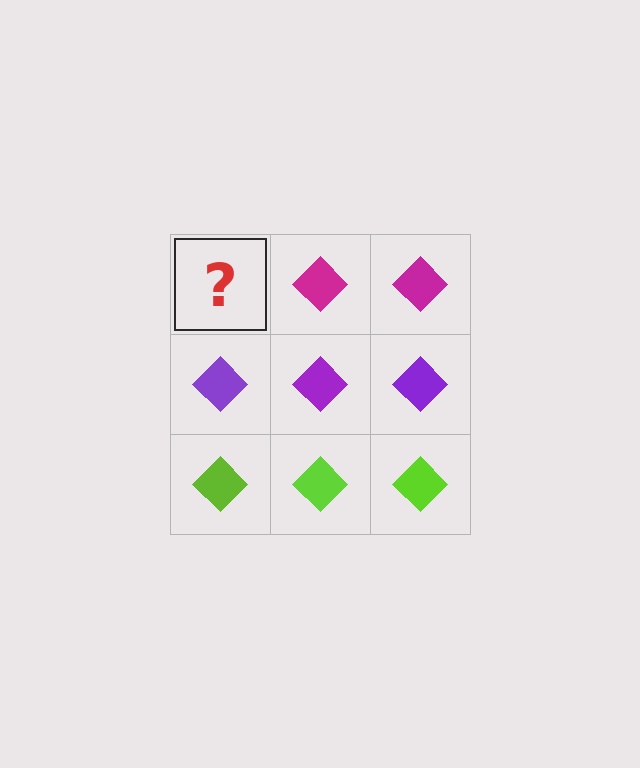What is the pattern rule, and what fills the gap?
The rule is that each row has a consistent color. The gap should be filled with a magenta diamond.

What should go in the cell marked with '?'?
The missing cell should contain a magenta diamond.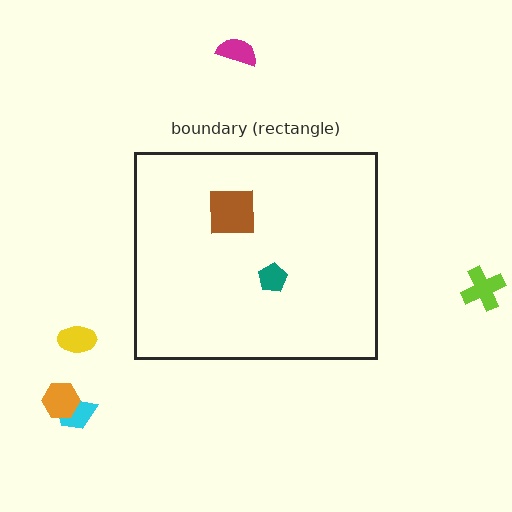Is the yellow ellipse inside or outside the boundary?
Outside.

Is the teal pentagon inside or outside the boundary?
Inside.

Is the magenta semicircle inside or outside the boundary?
Outside.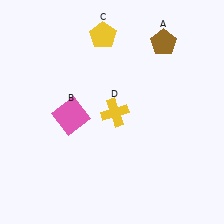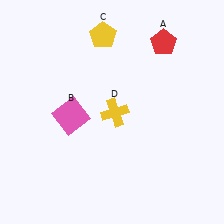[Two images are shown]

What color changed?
The pentagon (A) changed from brown in Image 1 to red in Image 2.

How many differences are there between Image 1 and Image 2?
There is 1 difference between the two images.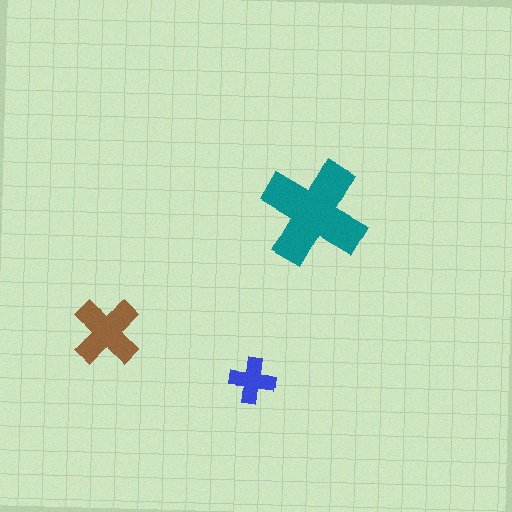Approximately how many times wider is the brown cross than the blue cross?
About 1.5 times wider.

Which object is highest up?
The teal cross is topmost.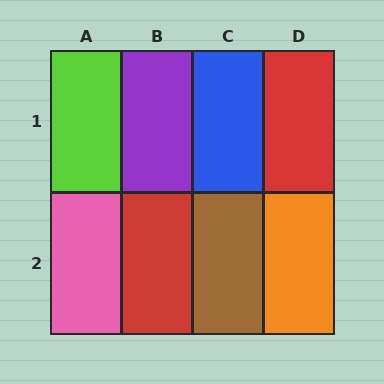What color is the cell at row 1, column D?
Red.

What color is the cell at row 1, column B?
Purple.